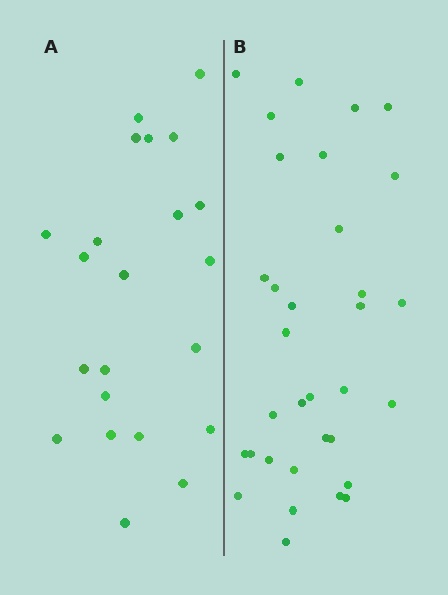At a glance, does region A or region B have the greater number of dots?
Region B (the right region) has more dots.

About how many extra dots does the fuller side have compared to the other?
Region B has roughly 12 or so more dots than region A.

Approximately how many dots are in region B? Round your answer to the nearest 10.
About 30 dots. (The exact count is 33, which rounds to 30.)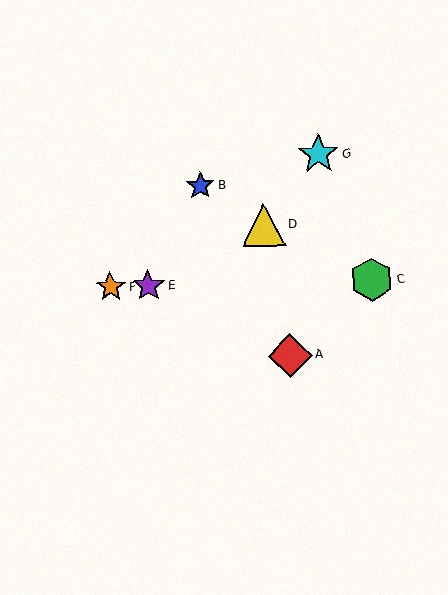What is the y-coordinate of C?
Object C is at y≈280.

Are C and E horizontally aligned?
Yes, both are at y≈280.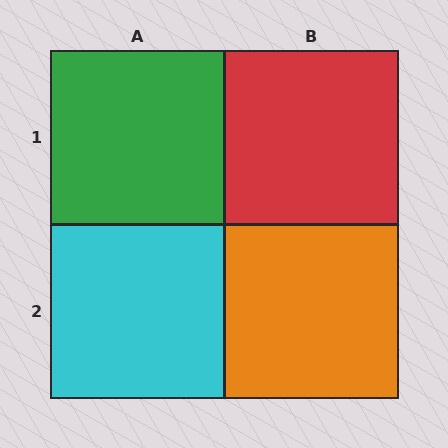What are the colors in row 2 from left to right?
Cyan, orange.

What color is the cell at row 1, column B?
Red.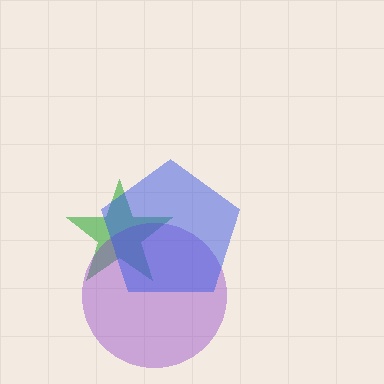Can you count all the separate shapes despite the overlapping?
Yes, there are 3 separate shapes.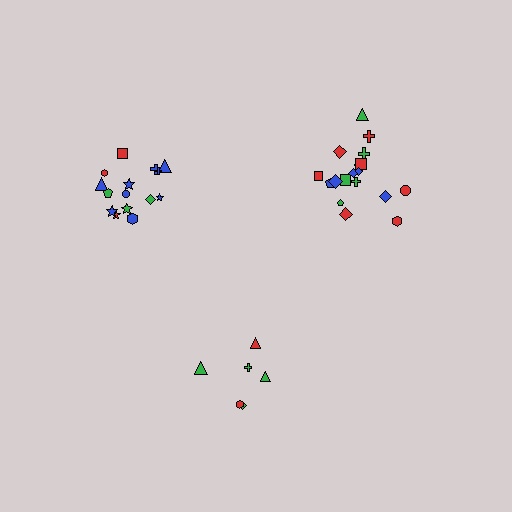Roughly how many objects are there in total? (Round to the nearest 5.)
Roughly 40 objects in total.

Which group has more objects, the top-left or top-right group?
The top-right group.